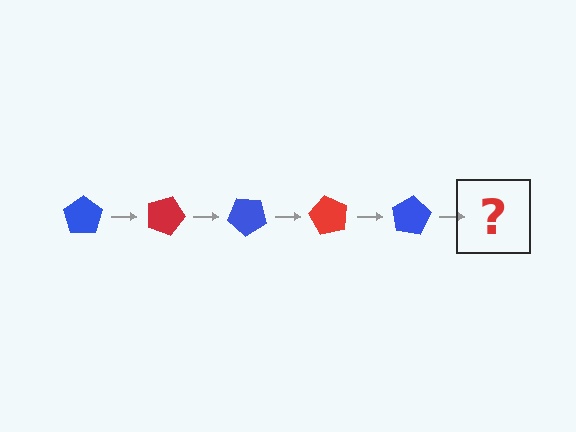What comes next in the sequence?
The next element should be a red pentagon, rotated 100 degrees from the start.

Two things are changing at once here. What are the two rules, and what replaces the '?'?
The two rules are that it rotates 20 degrees each step and the color cycles through blue and red. The '?' should be a red pentagon, rotated 100 degrees from the start.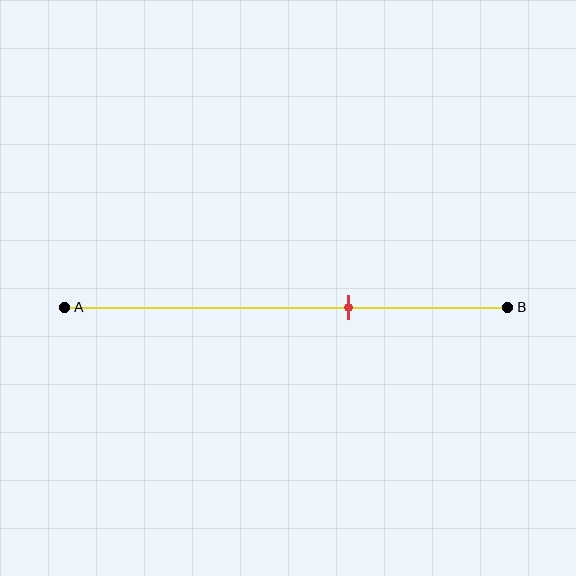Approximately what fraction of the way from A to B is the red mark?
The red mark is approximately 65% of the way from A to B.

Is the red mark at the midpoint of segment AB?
No, the mark is at about 65% from A, not at the 50% midpoint.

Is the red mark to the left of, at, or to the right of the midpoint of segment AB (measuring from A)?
The red mark is to the right of the midpoint of segment AB.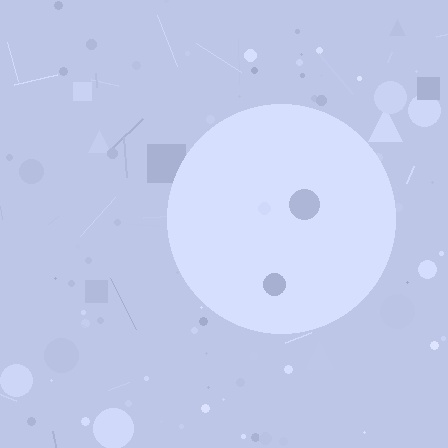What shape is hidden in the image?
A circle is hidden in the image.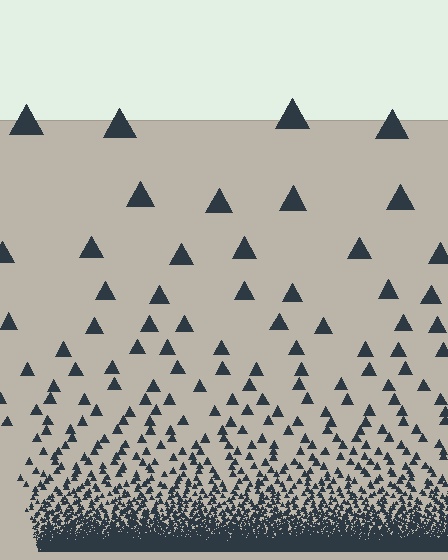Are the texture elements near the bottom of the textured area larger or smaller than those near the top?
Smaller. The gradient is inverted — elements near the bottom are smaller and denser.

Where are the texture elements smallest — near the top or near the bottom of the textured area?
Near the bottom.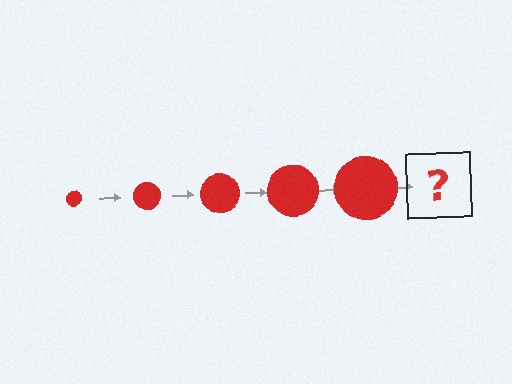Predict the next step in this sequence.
The next step is a red circle, larger than the previous one.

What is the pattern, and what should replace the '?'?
The pattern is that the circle gets progressively larger each step. The '?' should be a red circle, larger than the previous one.